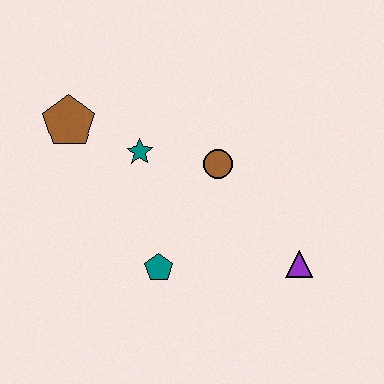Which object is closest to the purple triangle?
The brown circle is closest to the purple triangle.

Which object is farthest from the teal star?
The purple triangle is farthest from the teal star.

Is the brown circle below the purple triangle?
No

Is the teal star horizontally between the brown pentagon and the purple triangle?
Yes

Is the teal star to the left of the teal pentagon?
Yes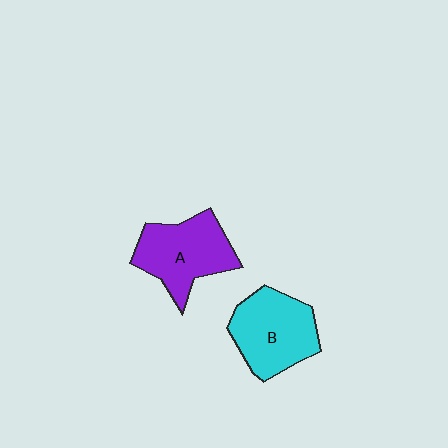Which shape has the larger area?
Shape B (cyan).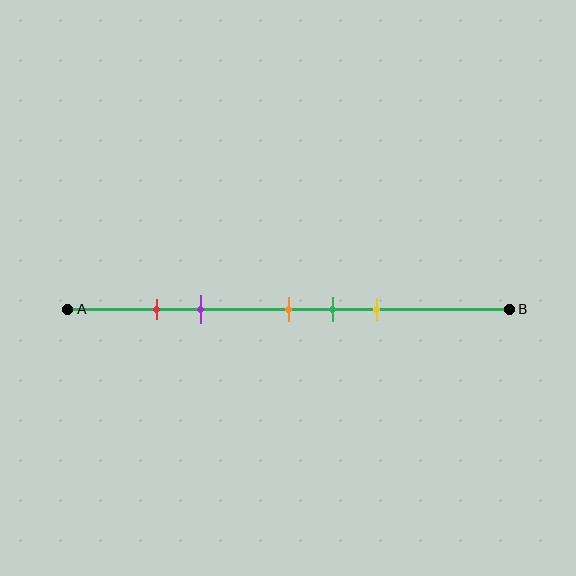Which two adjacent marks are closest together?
The red and purple marks are the closest adjacent pair.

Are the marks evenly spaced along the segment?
No, the marks are not evenly spaced.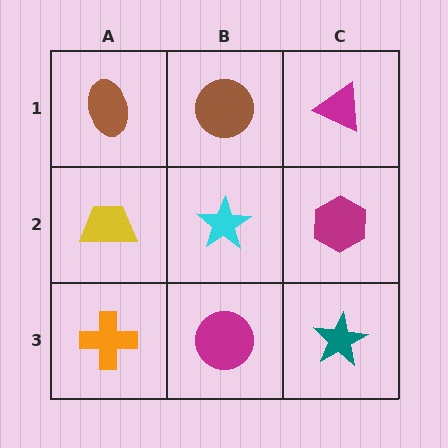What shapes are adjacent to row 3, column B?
A cyan star (row 2, column B), an orange cross (row 3, column A), a teal star (row 3, column C).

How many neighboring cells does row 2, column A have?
3.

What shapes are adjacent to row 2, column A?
A brown ellipse (row 1, column A), an orange cross (row 3, column A), a cyan star (row 2, column B).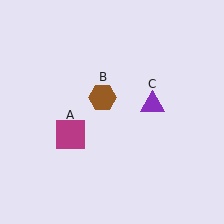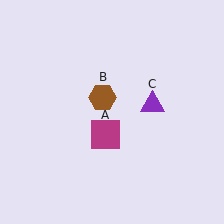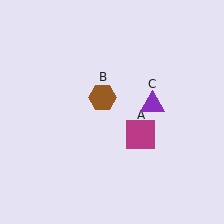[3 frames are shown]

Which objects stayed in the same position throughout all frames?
Brown hexagon (object B) and purple triangle (object C) remained stationary.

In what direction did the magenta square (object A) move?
The magenta square (object A) moved right.